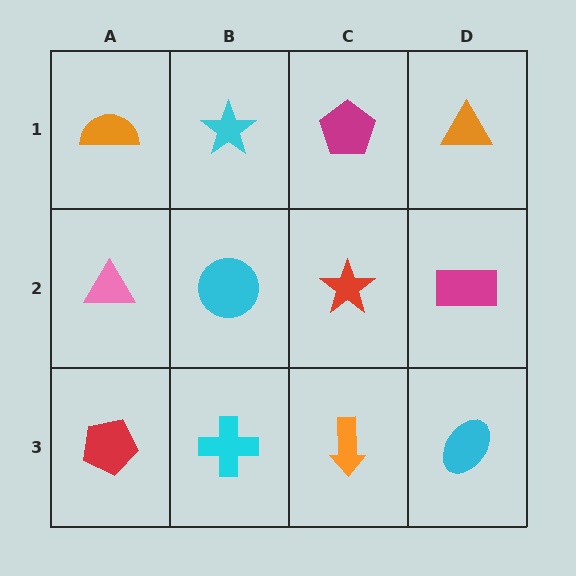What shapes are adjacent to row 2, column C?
A magenta pentagon (row 1, column C), an orange arrow (row 3, column C), a cyan circle (row 2, column B), a magenta rectangle (row 2, column D).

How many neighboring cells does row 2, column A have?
3.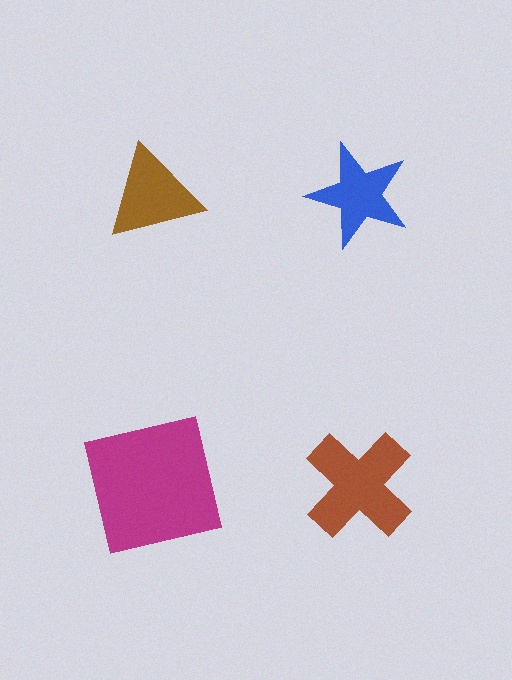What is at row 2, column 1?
A magenta square.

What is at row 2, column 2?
A brown cross.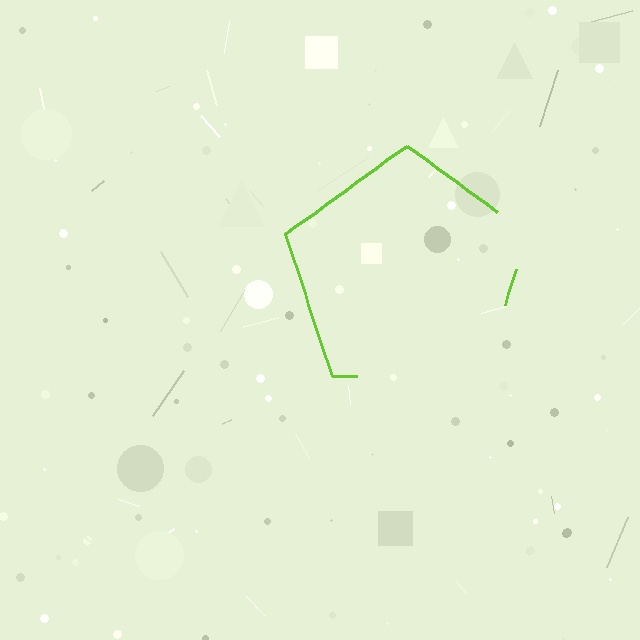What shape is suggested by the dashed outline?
The dashed outline suggests a pentagon.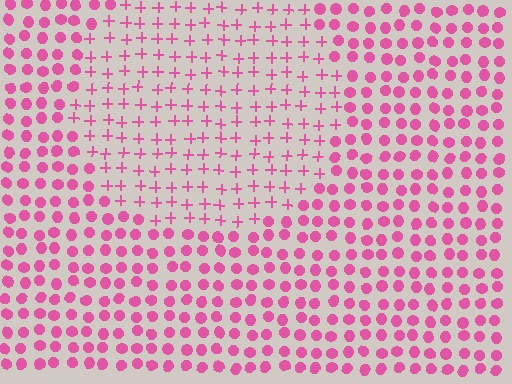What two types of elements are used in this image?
The image uses plus signs inside the circle region and circles outside it.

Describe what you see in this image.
The image is filled with small pink elements arranged in a uniform grid. A circle-shaped region contains plus signs, while the surrounding area contains circles. The boundary is defined purely by the change in element shape.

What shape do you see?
I see a circle.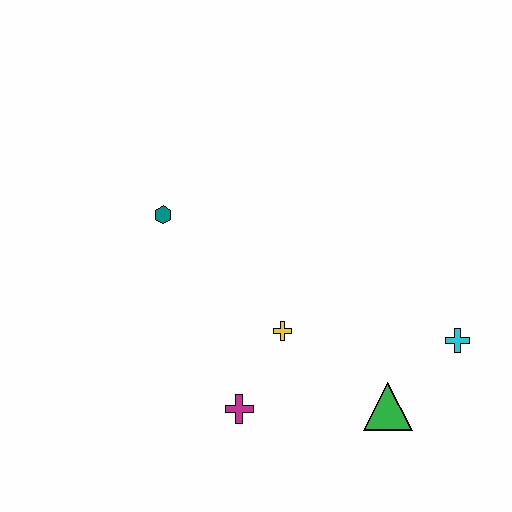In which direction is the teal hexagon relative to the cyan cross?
The teal hexagon is to the left of the cyan cross.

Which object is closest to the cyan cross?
The green triangle is closest to the cyan cross.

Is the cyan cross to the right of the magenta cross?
Yes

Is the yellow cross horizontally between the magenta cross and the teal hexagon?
No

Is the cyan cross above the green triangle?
Yes